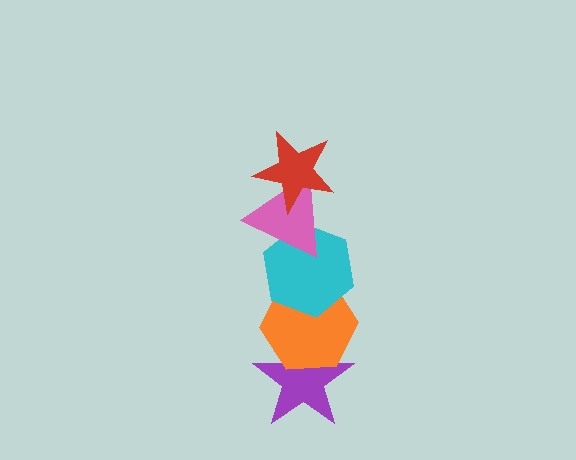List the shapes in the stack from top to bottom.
From top to bottom: the red star, the pink triangle, the cyan hexagon, the orange hexagon, the purple star.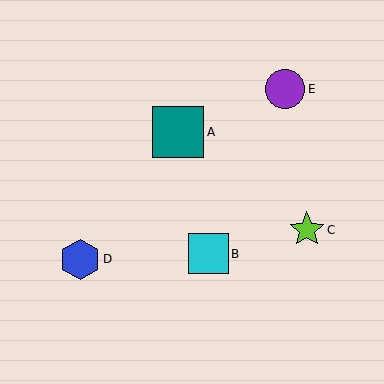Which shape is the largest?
The teal square (labeled A) is the largest.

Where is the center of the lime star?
The center of the lime star is at (307, 230).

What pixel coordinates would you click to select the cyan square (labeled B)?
Click at (208, 254) to select the cyan square B.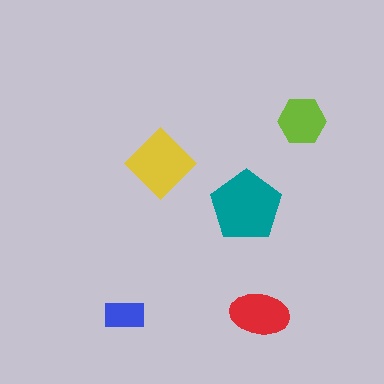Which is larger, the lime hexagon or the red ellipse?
The red ellipse.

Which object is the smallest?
The blue rectangle.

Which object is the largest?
The teal pentagon.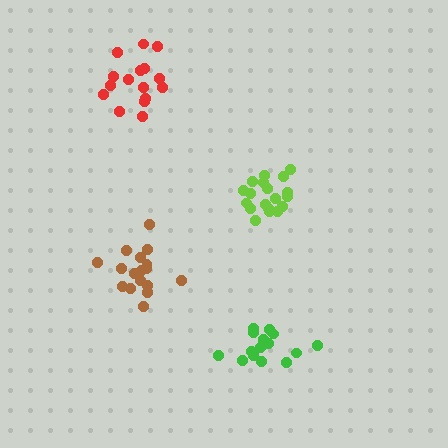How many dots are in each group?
Group 1: 17 dots, Group 2: 19 dots, Group 3: 17 dots, Group 4: 16 dots (69 total).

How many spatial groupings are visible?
There are 4 spatial groupings.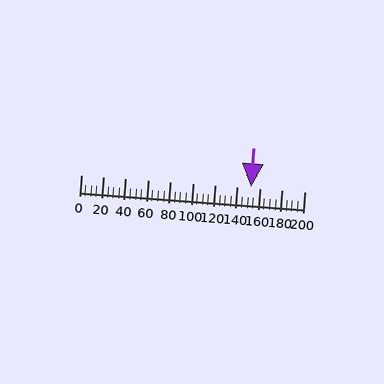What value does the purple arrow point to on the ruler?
The purple arrow points to approximately 152.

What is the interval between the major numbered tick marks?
The major tick marks are spaced 20 units apart.